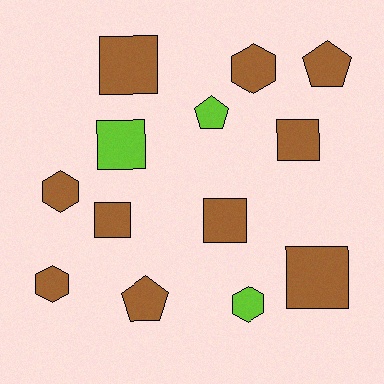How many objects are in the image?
There are 13 objects.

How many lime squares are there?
There is 1 lime square.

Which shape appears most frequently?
Square, with 6 objects.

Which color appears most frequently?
Brown, with 10 objects.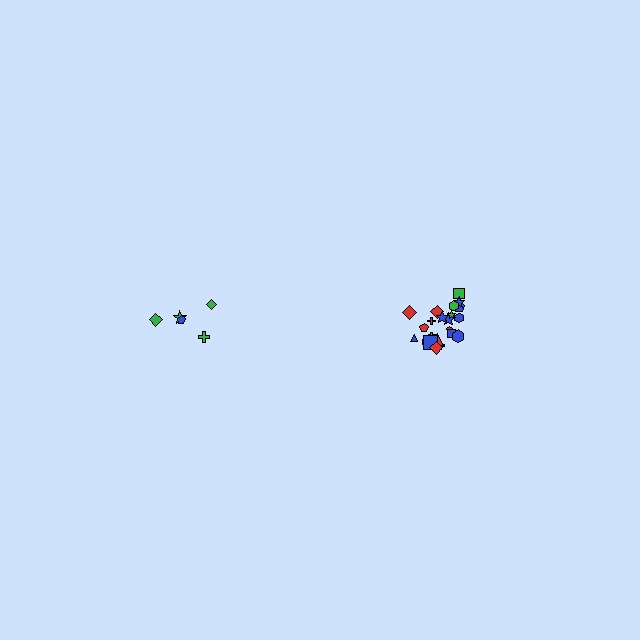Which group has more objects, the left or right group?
The right group.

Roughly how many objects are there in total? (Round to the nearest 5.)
Roughly 25 objects in total.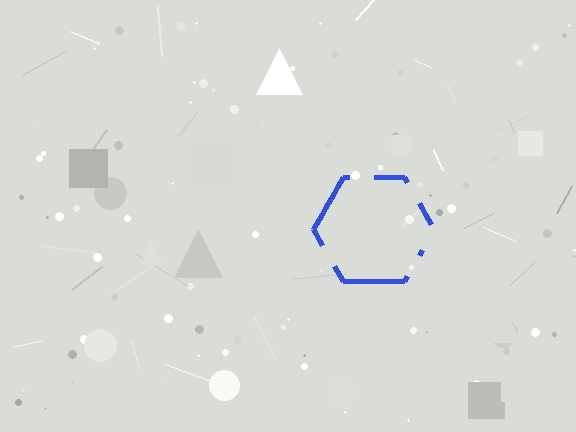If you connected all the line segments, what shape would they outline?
They would outline a hexagon.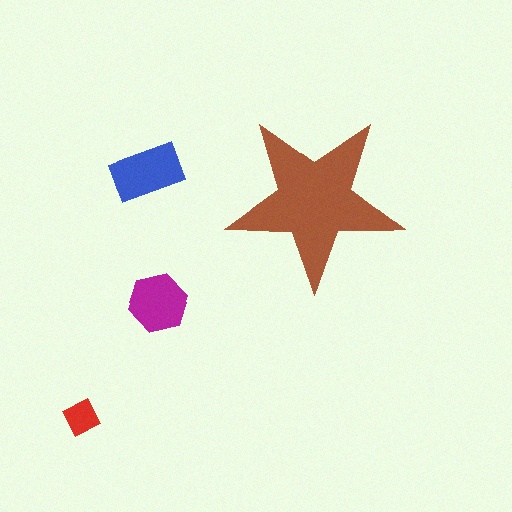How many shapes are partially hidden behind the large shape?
0 shapes are partially hidden.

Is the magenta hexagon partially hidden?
No, the magenta hexagon is fully visible.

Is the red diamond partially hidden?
No, the red diamond is fully visible.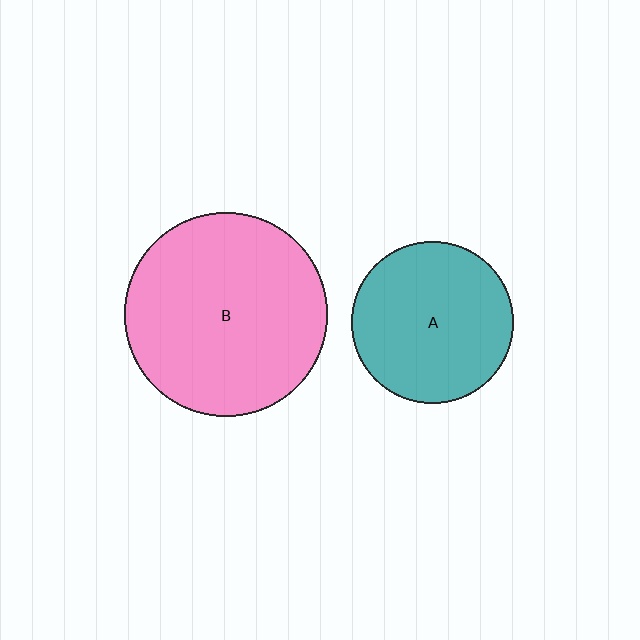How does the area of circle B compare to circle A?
Approximately 1.6 times.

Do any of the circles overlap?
No, none of the circles overlap.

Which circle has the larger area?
Circle B (pink).